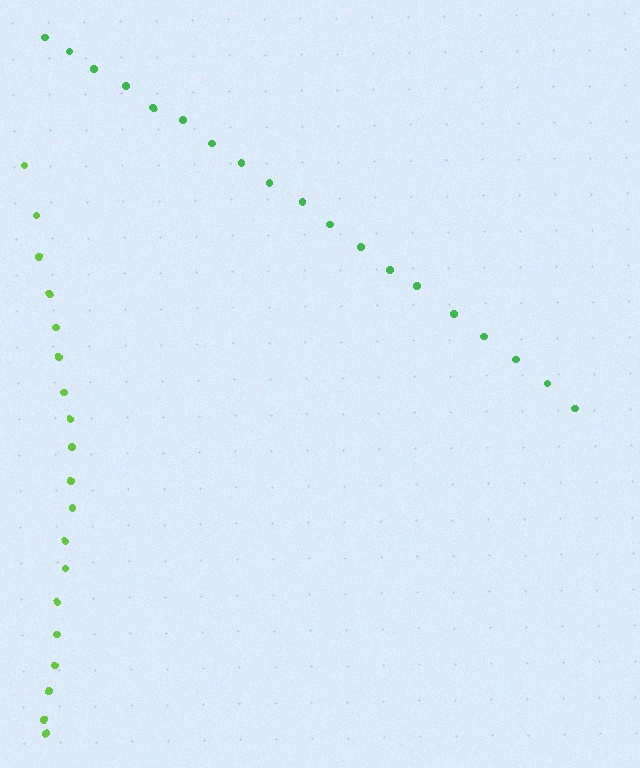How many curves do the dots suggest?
There are 2 distinct paths.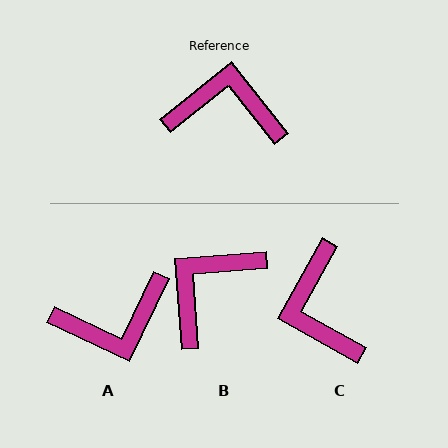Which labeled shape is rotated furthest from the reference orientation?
A, about 154 degrees away.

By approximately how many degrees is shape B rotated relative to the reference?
Approximately 56 degrees counter-clockwise.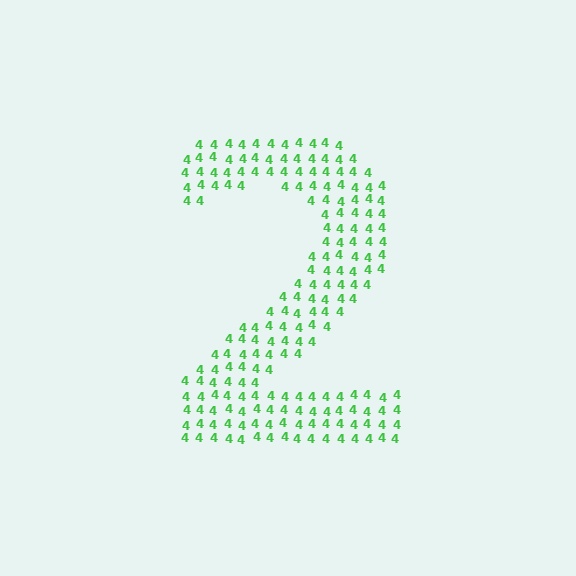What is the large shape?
The large shape is the digit 2.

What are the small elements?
The small elements are digit 4's.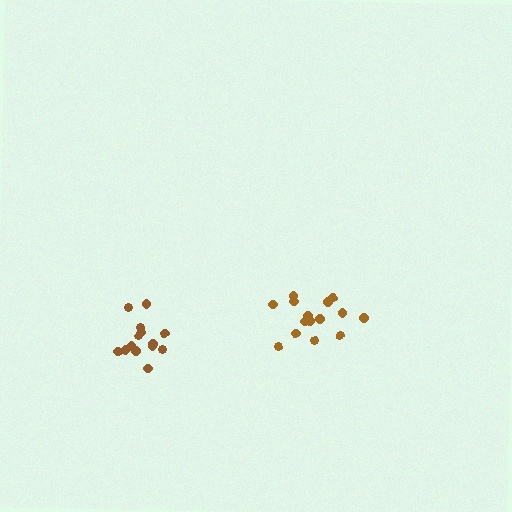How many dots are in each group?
Group 1: 14 dots, Group 2: 15 dots (29 total).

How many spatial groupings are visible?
There are 2 spatial groupings.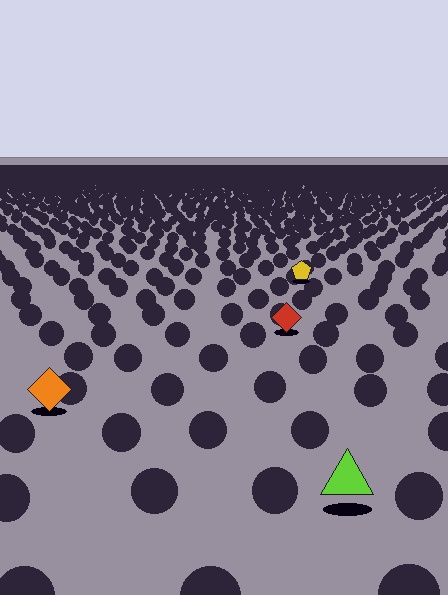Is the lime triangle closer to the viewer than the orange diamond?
Yes. The lime triangle is closer — you can tell from the texture gradient: the ground texture is coarser near it.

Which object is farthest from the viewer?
The yellow pentagon is farthest from the viewer. It appears smaller and the ground texture around it is denser.